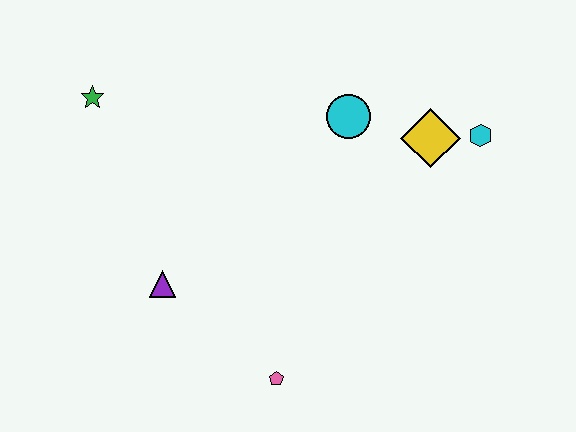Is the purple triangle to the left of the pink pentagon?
Yes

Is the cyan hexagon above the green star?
No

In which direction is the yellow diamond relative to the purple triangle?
The yellow diamond is to the right of the purple triangle.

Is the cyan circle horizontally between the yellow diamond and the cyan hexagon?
No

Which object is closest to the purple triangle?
The pink pentagon is closest to the purple triangle.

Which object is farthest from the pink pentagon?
The green star is farthest from the pink pentagon.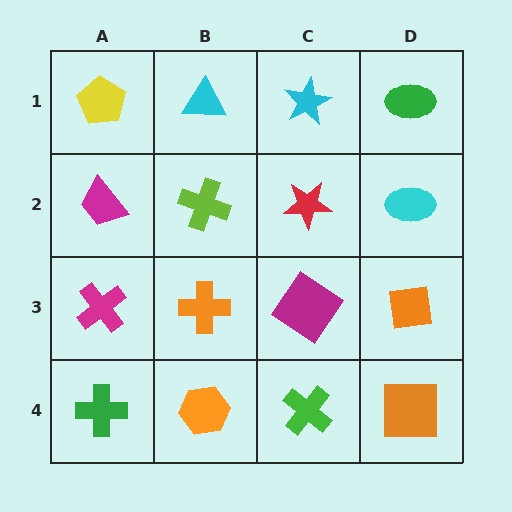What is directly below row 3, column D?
An orange square.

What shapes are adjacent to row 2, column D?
A green ellipse (row 1, column D), an orange square (row 3, column D), a red star (row 2, column C).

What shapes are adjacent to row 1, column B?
A lime cross (row 2, column B), a yellow pentagon (row 1, column A), a cyan star (row 1, column C).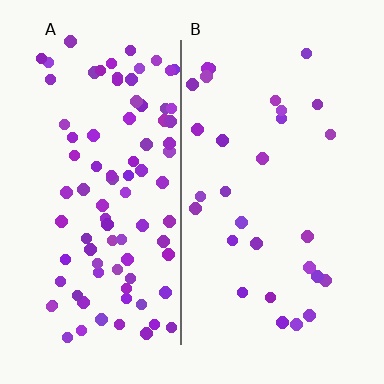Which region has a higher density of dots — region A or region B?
A (the left).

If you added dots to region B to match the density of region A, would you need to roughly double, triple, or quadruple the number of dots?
Approximately triple.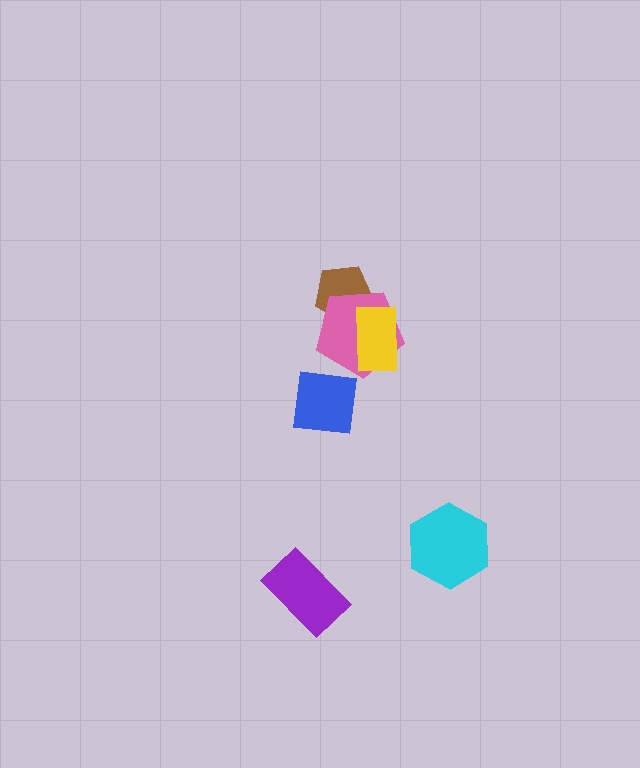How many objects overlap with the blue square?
0 objects overlap with the blue square.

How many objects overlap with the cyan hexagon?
0 objects overlap with the cyan hexagon.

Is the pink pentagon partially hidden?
Yes, it is partially covered by another shape.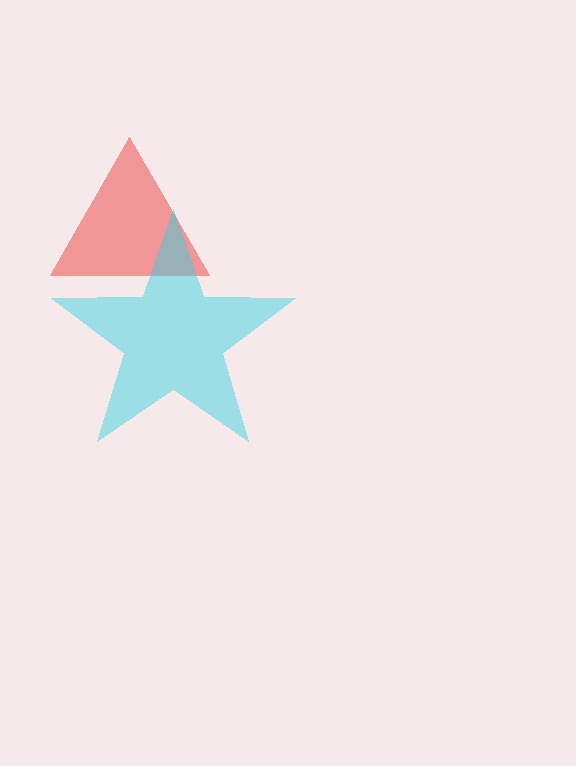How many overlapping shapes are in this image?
There are 2 overlapping shapes in the image.